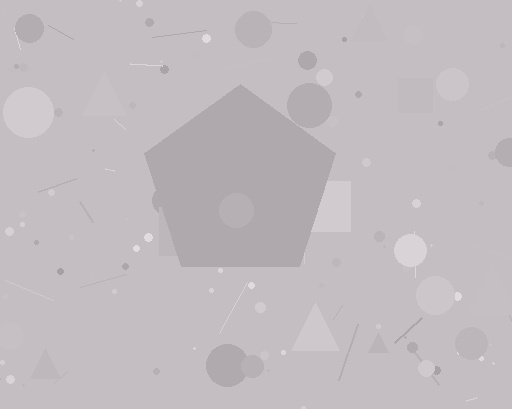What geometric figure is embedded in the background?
A pentagon is embedded in the background.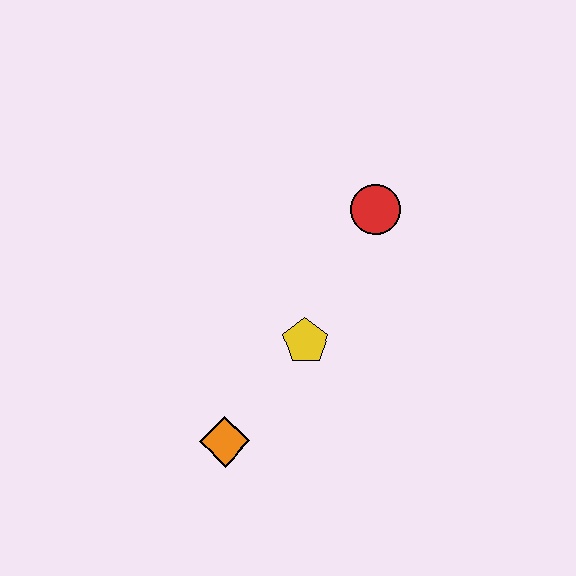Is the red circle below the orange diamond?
No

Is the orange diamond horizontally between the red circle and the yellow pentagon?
No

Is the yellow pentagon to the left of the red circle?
Yes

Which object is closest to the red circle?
The yellow pentagon is closest to the red circle.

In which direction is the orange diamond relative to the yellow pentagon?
The orange diamond is below the yellow pentagon.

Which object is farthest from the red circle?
The orange diamond is farthest from the red circle.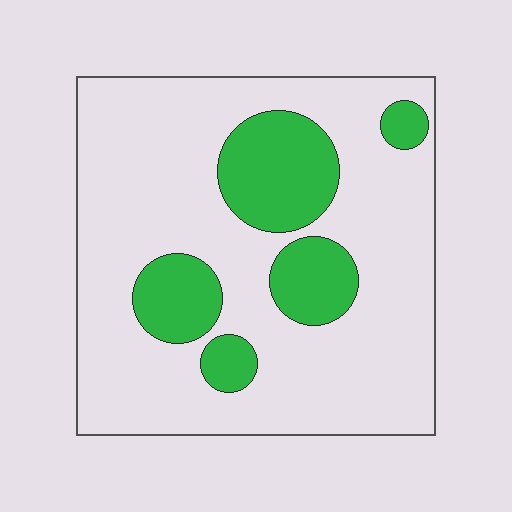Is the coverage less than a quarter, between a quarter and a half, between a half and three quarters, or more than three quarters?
Less than a quarter.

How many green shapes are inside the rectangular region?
5.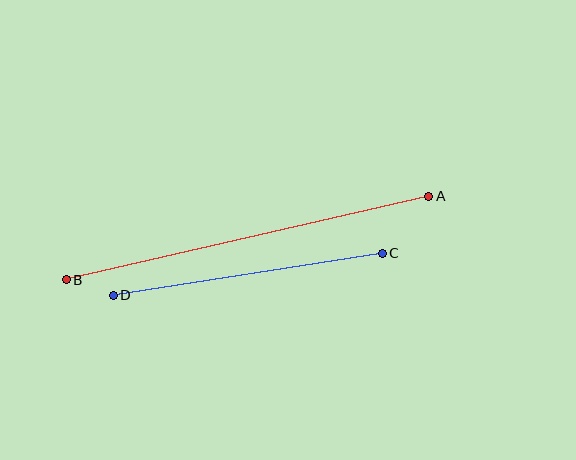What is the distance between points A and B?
The distance is approximately 372 pixels.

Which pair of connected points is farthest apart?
Points A and B are farthest apart.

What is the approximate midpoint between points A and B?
The midpoint is at approximately (247, 238) pixels.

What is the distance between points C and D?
The distance is approximately 273 pixels.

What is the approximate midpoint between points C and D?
The midpoint is at approximately (248, 274) pixels.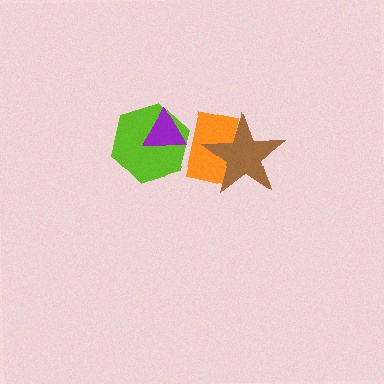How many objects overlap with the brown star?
1 object overlaps with the brown star.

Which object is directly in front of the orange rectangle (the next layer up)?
The brown star is directly in front of the orange rectangle.